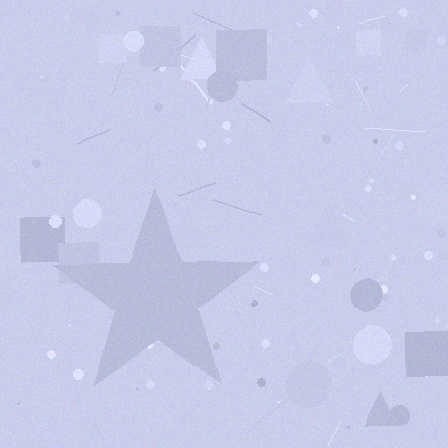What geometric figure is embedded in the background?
A star is embedded in the background.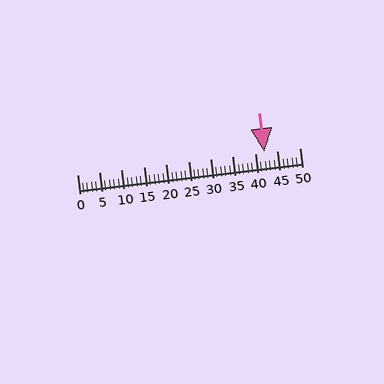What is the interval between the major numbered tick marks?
The major tick marks are spaced 5 units apart.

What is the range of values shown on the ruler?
The ruler shows values from 0 to 50.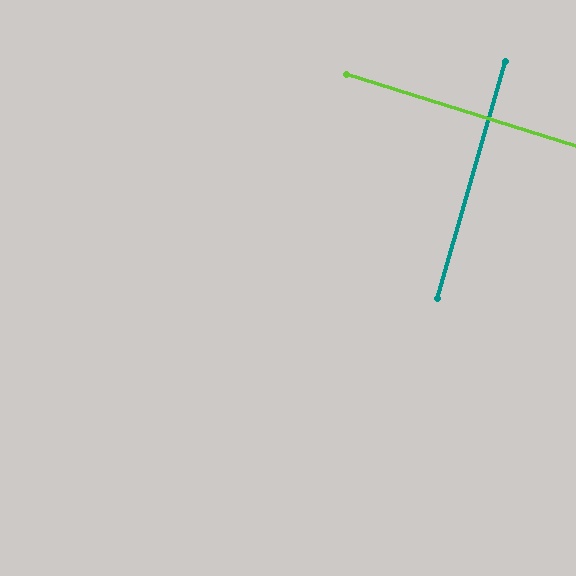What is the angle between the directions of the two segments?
Approximately 88 degrees.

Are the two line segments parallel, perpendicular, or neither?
Perpendicular — they meet at approximately 88°.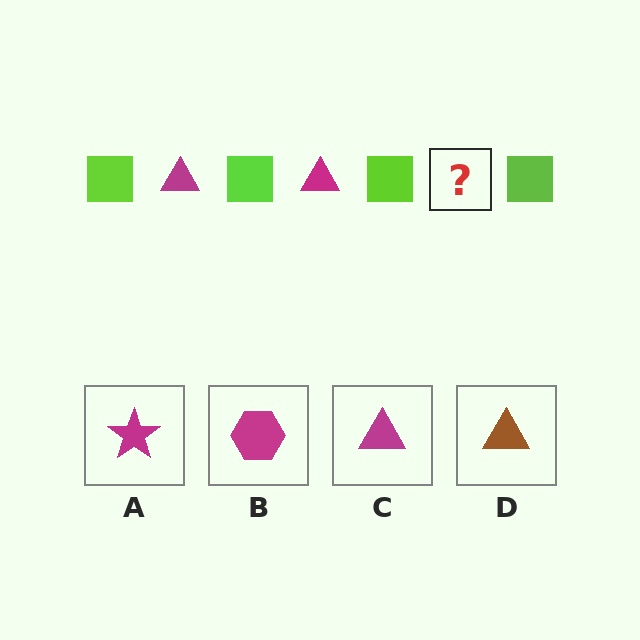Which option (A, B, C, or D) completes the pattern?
C.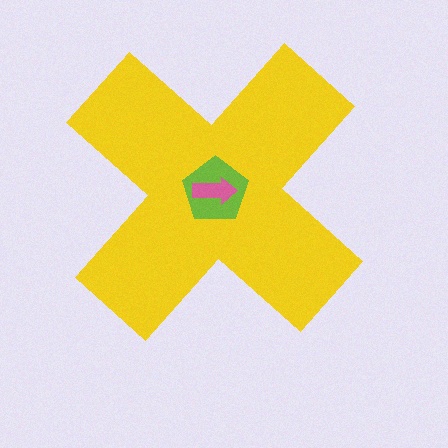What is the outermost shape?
The yellow cross.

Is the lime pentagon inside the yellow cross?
Yes.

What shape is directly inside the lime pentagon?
The pink arrow.